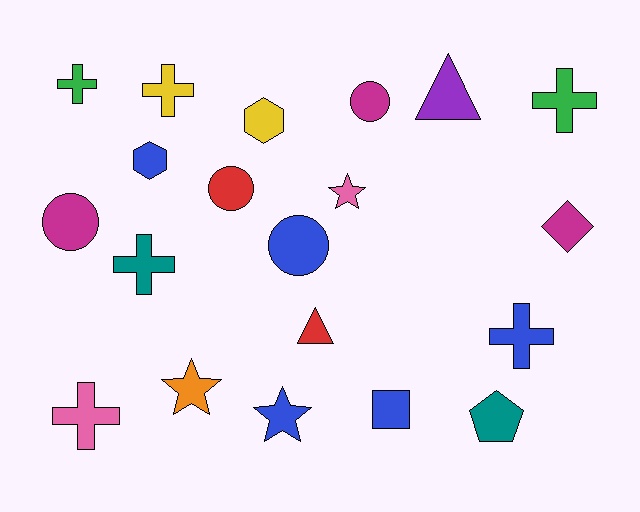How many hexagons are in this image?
There are 2 hexagons.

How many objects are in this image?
There are 20 objects.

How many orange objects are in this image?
There is 1 orange object.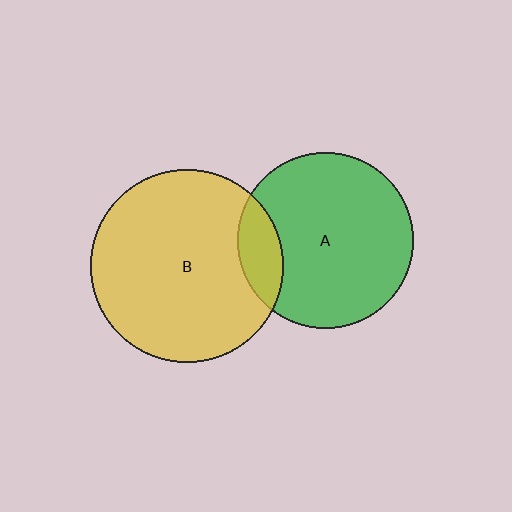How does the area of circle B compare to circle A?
Approximately 1.2 times.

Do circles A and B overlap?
Yes.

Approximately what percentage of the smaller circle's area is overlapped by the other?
Approximately 15%.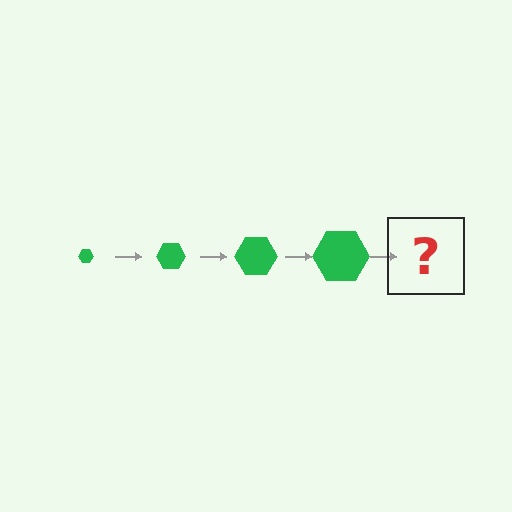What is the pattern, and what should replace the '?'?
The pattern is that the hexagon gets progressively larger each step. The '?' should be a green hexagon, larger than the previous one.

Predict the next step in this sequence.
The next step is a green hexagon, larger than the previous one.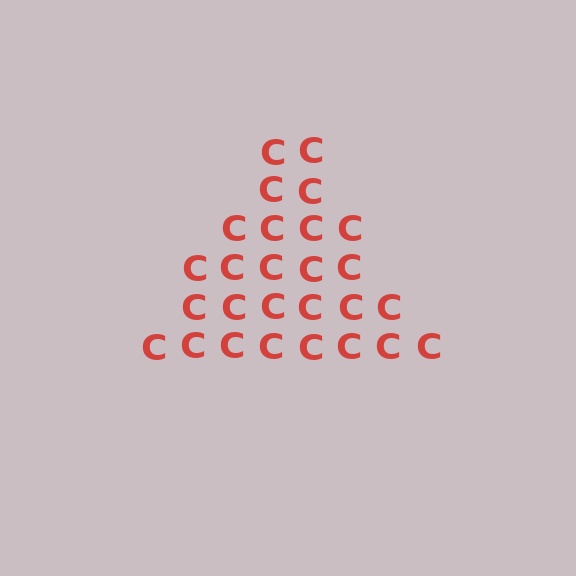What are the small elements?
The small elements are letter C's.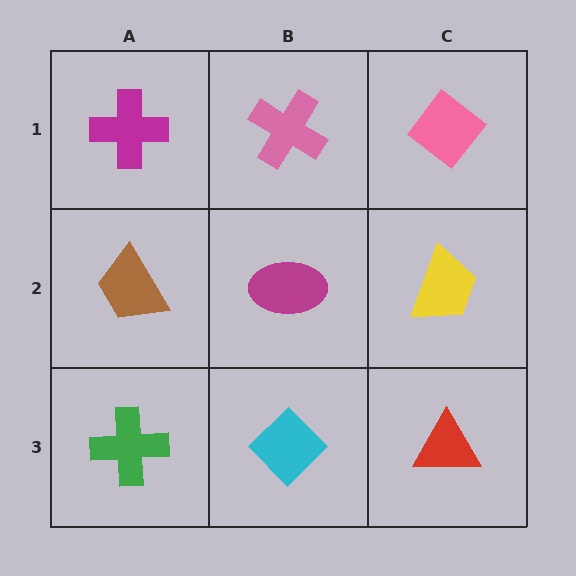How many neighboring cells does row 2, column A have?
3.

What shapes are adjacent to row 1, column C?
A yellow trapezoid (row 2, column C), a pink cross (row 1, column B).